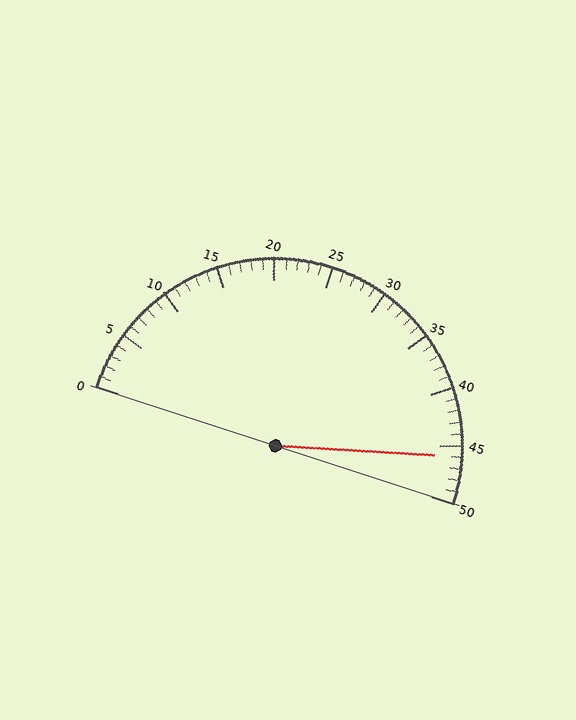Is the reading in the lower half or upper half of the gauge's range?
The reading is in the upper half of the range (0 to 50).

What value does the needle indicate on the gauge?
The needle indicates approximately 46.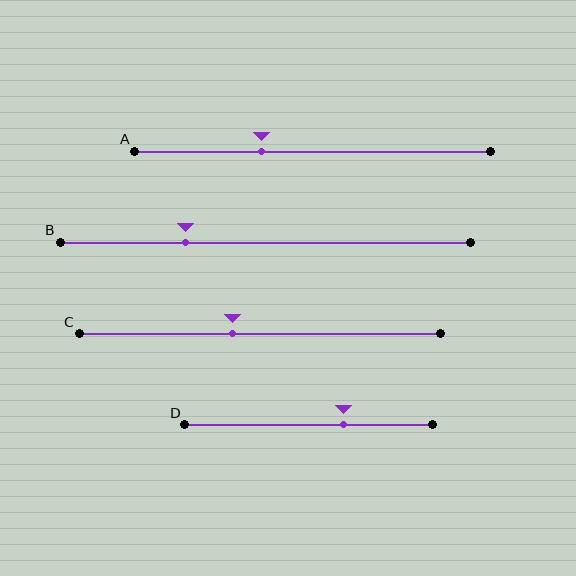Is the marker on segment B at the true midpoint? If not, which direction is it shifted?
No, the marker on segment B is shifted to the left by about 20% of the segment length.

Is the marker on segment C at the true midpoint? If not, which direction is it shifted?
No, the marker on segment C is shifted to the left by about 8% of the segment length.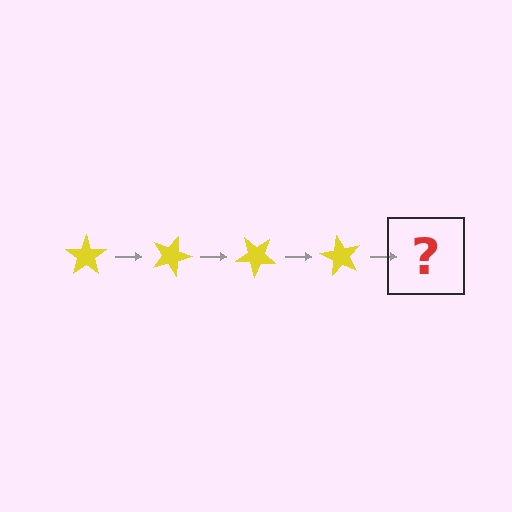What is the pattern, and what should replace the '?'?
The pattern is that the star rotates 20 degrees each step. The '?' should be a yellow star rotated 80 degrees.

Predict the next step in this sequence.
The next step is a yellow star rotated 80 degrees.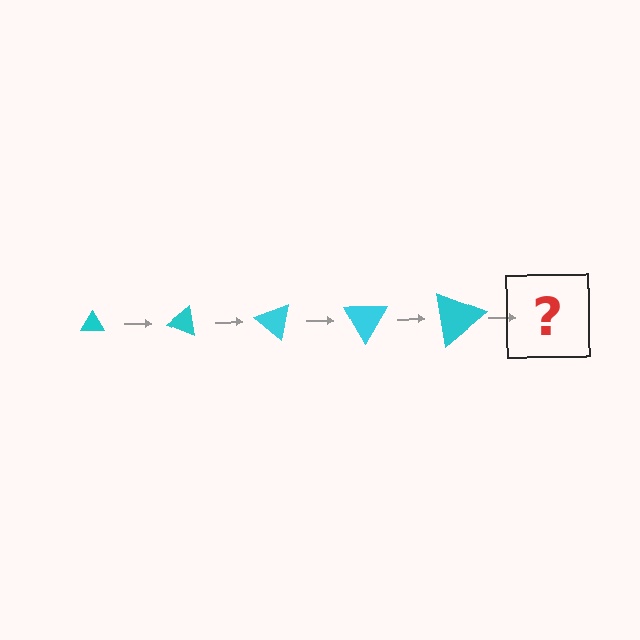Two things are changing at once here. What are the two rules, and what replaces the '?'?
The two rules are that the triangle grows larger each step and it rotates 20 degrees each step. The '?' should be a triangle, larger than the previous one and rotated 100 degrees from the start.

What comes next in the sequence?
The next element should be a triangle, larger than the previous one and rotated 100 degrees from the start.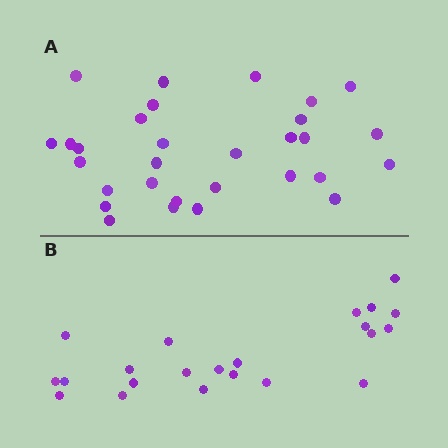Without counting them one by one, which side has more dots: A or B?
Region A (the top region) has more dots.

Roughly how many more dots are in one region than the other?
Region A has roughly 8 or so more dots than region B.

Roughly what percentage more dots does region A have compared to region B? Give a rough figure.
About 35% more.